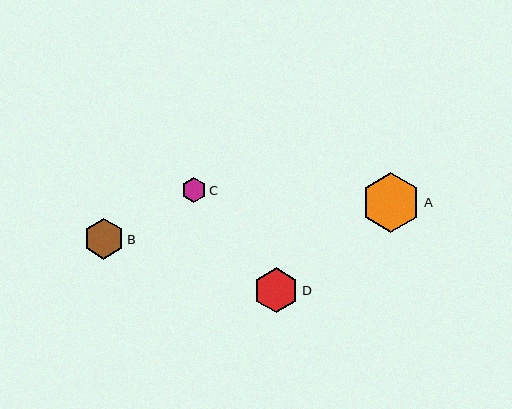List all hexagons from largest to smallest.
From largest to smallest: A, D, B, C.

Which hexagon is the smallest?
Hexagon C is the smallest with a size of approximately 25 pixels.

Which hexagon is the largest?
Hexagon A is the largest with a size of approximately 60 pixels.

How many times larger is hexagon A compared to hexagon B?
Hexagon A is approximately 1.5 times the size of hexagon B.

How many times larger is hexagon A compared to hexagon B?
Hexagon A is approximately 1.5 times the size of hexagon B.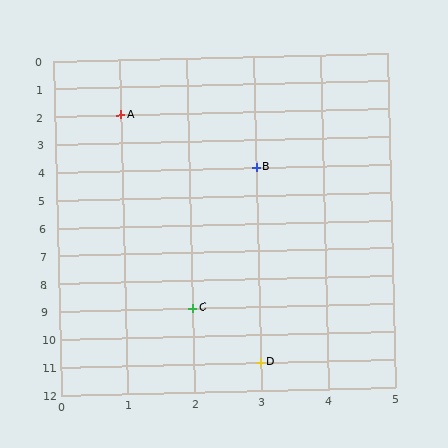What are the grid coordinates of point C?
Point C is at grid coordinates (2, 9).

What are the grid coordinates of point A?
Point A is at grid coordinates (1, 2).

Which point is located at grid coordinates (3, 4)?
Point B is at (3, 4).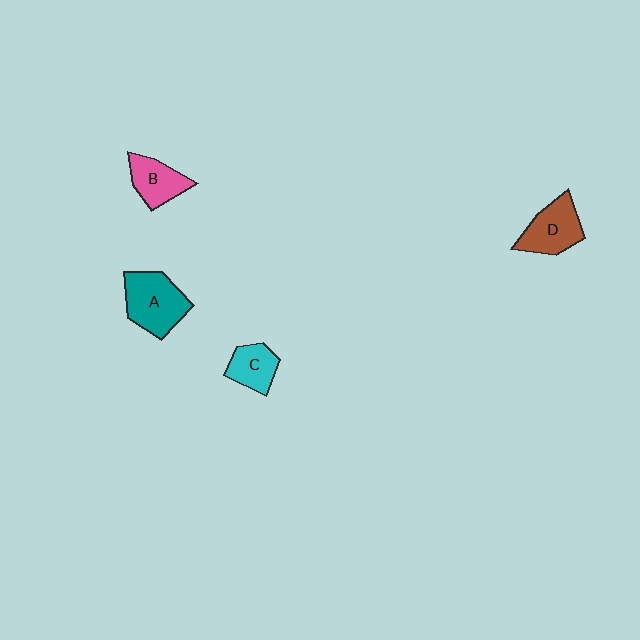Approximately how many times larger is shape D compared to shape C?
Approximately 1.4 times.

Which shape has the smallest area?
Shape C (cyan).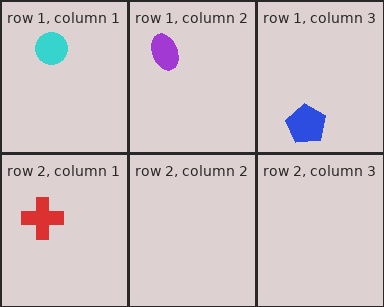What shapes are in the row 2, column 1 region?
The red cross.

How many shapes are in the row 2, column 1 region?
1.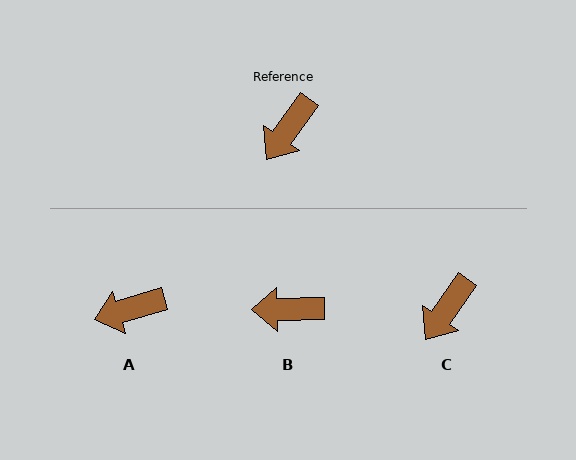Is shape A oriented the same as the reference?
No, it is off by about 38 degrees.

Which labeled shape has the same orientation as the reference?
C.